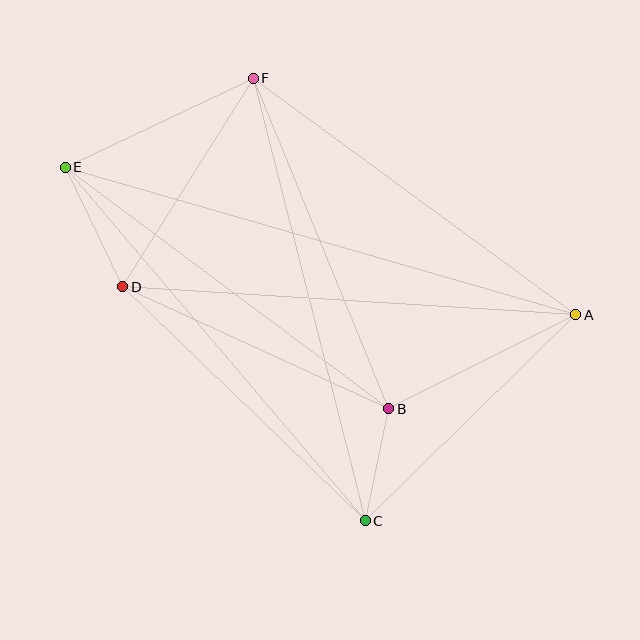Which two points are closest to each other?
Points B and C are closest to each other.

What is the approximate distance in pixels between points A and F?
The distance between A and F is approximately 400 pixels.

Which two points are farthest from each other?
Points A and E are farthest from each other.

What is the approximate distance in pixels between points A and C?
The distance between A and C is approximately 294 pixels.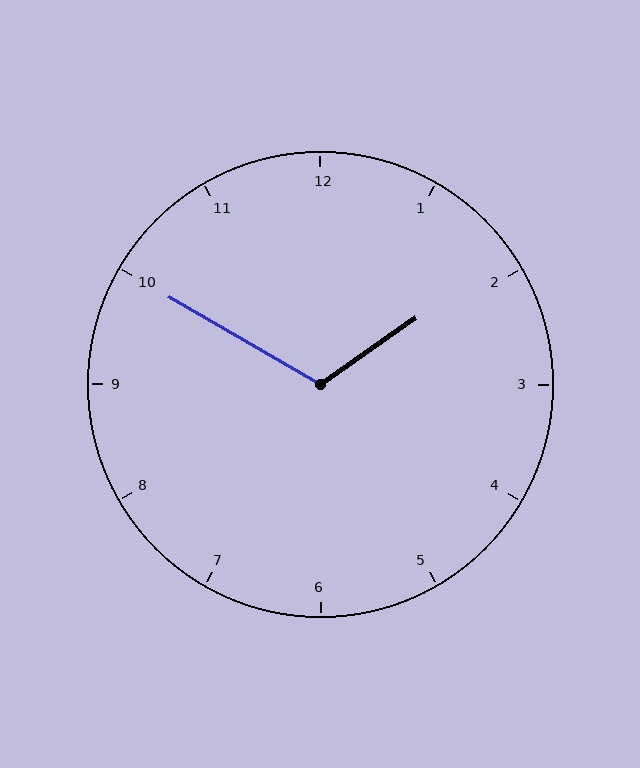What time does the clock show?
1:50.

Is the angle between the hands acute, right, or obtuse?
It is obtuse.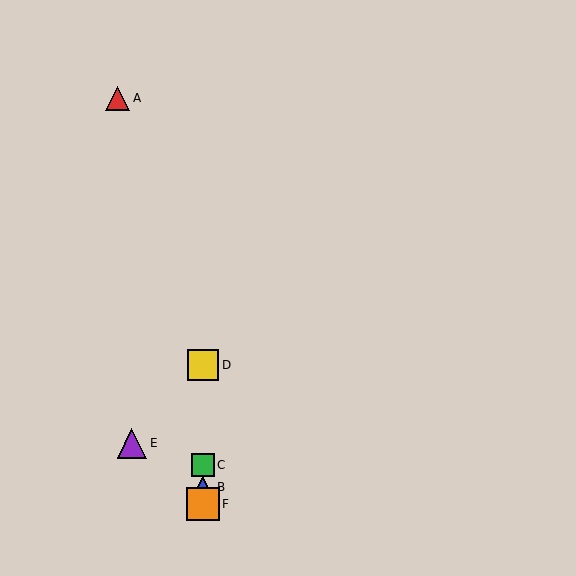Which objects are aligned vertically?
Objects B, C, D, F are aligned vertically.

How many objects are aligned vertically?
4 objects (B, C, D, F) are aligned vertically.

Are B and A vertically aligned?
No, B is at x≈203 and A is at x≈118.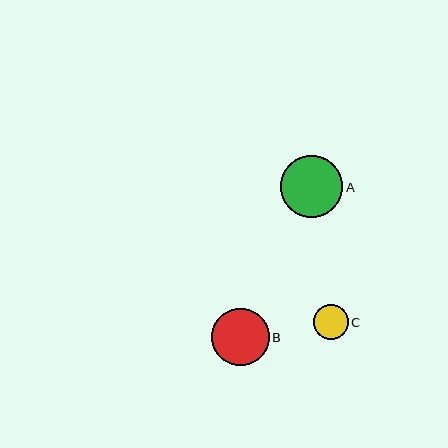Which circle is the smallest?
Circle C is the smallest with a size of approximately 35 pixels.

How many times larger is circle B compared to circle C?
Circle B is approximately 1.7 times the size of circle C.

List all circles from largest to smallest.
From largest to smallest: A, B, C.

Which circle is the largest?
Circle A is the largest with a size of approximately 62 pixels.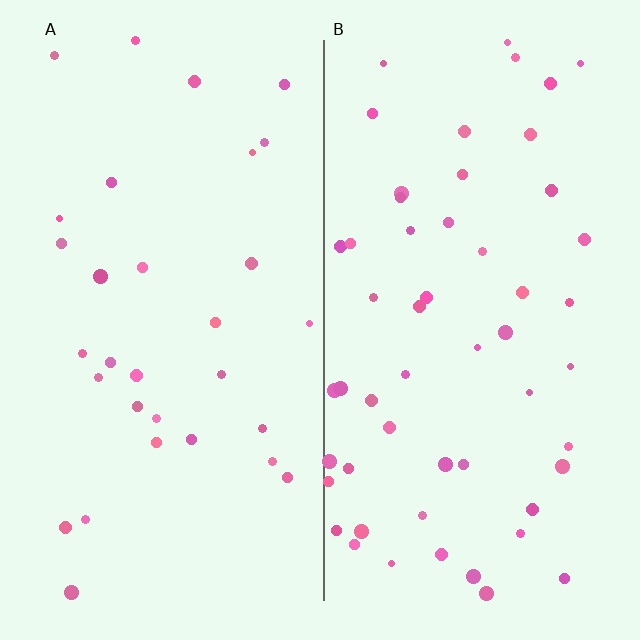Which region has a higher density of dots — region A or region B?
B (the right).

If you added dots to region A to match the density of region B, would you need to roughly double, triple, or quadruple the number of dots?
Approximately double.